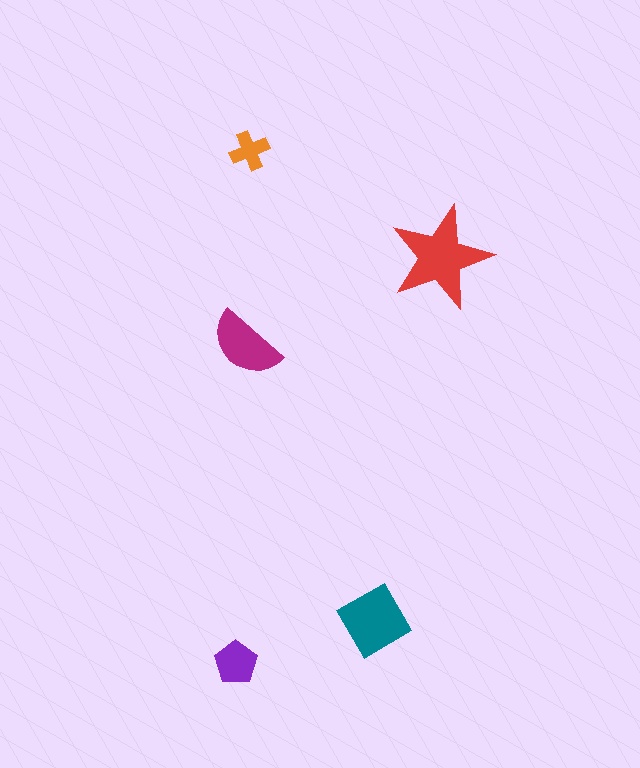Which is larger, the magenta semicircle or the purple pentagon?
The magenta semicircle.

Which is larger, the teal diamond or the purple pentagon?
The teal diamond.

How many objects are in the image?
There are 5 objects in the image.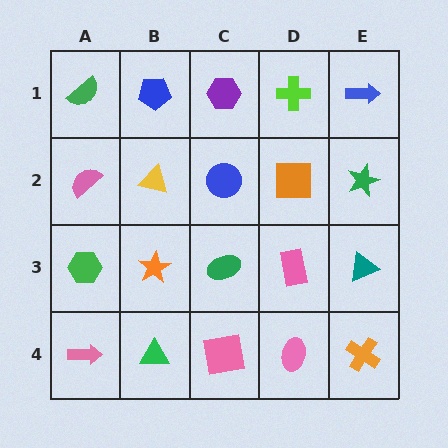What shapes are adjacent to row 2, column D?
A lime cross (row 1, column D), a pink rectangle (row 3, column D), a blue circle (row 2, column C), a green star (row 2, column E).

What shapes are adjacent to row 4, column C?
A green ellipse (row 3, column C), a green triangle (row 4, column B), a pink ellipse (row 4, column D).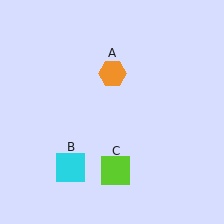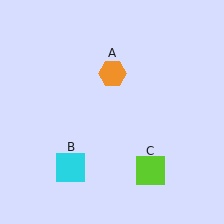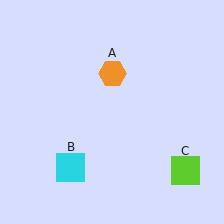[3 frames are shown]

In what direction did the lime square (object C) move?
The lime square (object C) moved right.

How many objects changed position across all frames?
1 object changed position: lime square (object C).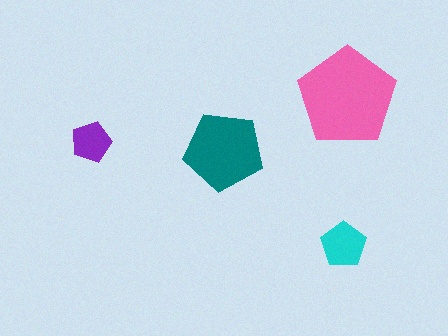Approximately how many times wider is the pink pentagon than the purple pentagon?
About 2.5 times wider.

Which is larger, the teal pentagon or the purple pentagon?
The teal one.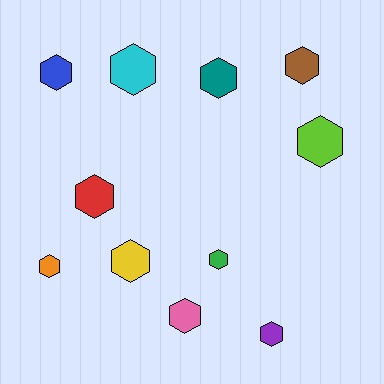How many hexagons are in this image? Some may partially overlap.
There are 11 hexagons.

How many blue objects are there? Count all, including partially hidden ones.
There is 1 blue object.